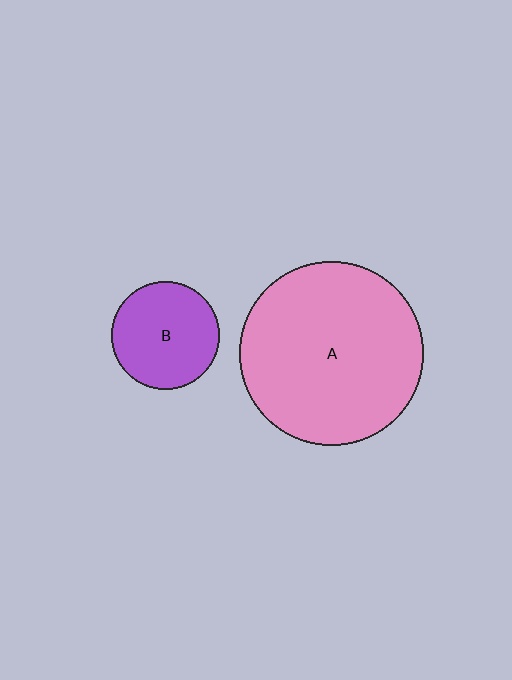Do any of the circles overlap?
No, none of the circles overlap.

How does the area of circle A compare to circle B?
Approximately 2.9 times.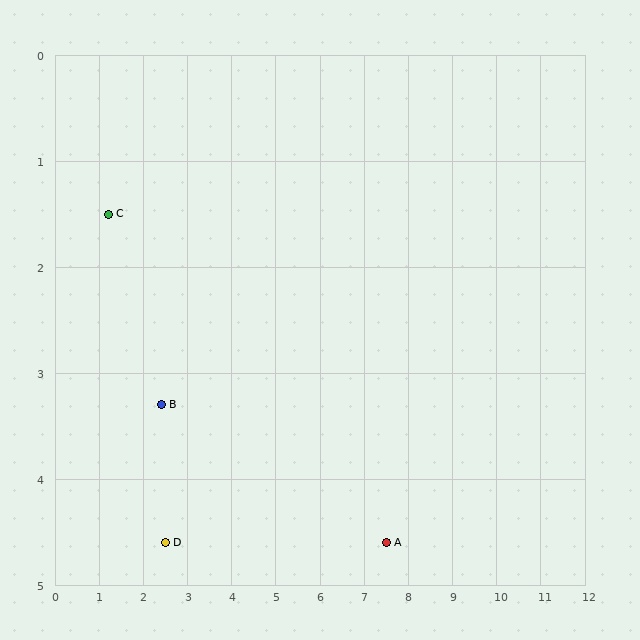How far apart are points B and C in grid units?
Points B and C are about 2.2 grid units apart.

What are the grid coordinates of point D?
Point D is at approximately (2.5, 4.6).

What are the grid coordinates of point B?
Point B is at approximately (2.4, 3.3).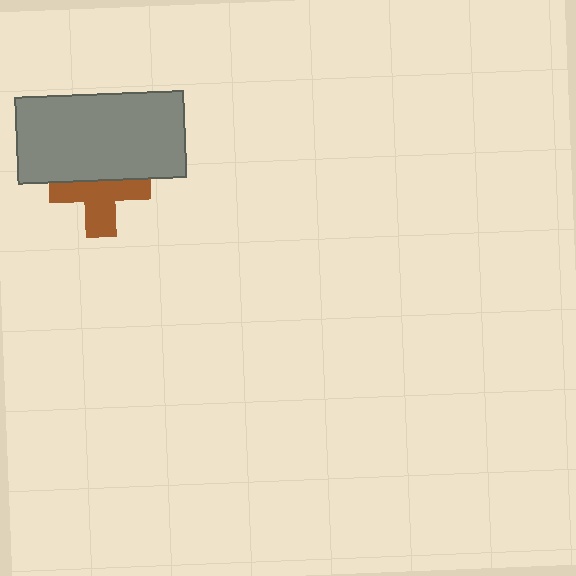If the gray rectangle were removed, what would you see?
You would see the complete brown cross.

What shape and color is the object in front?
The object in front is a gray rectangle.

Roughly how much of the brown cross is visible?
About half of it is visible (roughly 60%).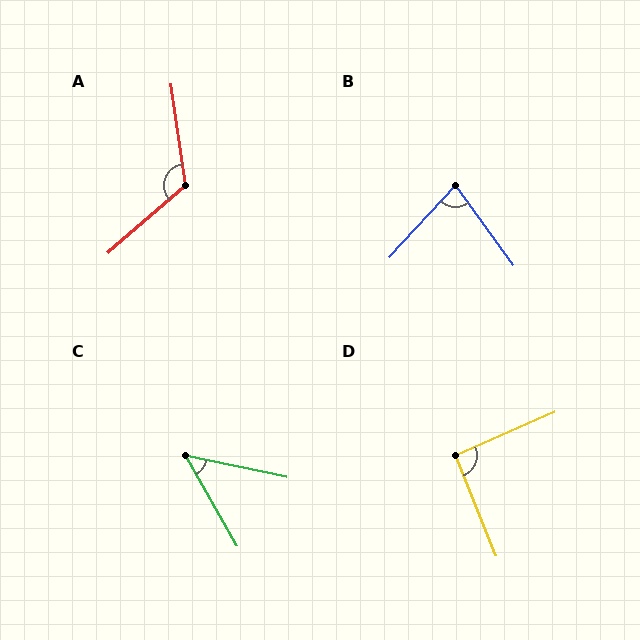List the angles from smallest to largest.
C (49°), B (79°), D (91°), A (123°).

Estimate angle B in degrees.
Approximately 79 degrees.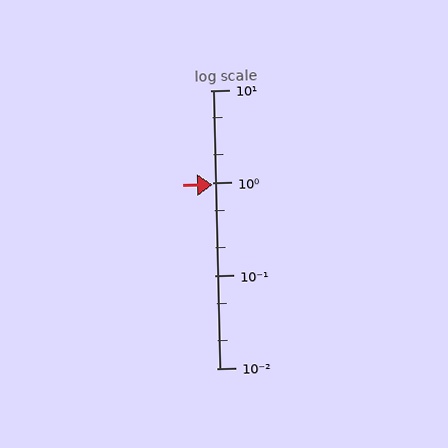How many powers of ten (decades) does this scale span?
The scale spans 3 decades, from 0.01 to 10.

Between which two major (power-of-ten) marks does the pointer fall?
The pointer is between 0.1 and 1.